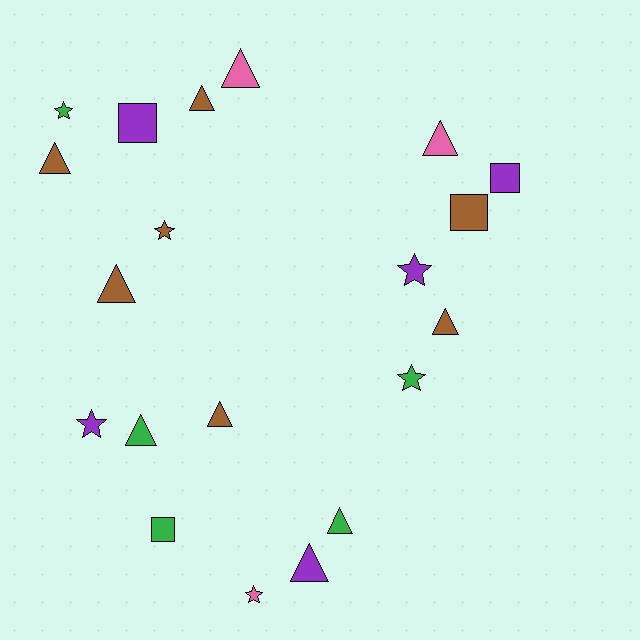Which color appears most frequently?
Brown, with 7 objects.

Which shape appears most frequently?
Triangle, with 10 objects.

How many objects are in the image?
There are 20 objects.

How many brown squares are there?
There is 1 brown square.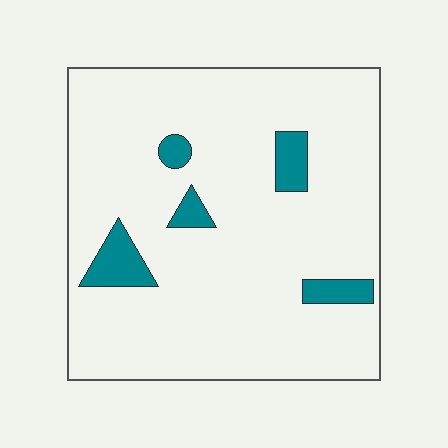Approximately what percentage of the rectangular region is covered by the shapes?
Approximately 10%.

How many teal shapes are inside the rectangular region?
5.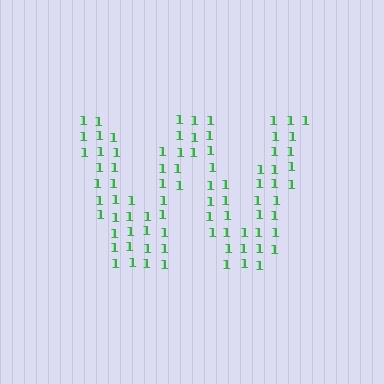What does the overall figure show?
The overall figure shows the letter W.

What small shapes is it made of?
It is made of small digit 1's.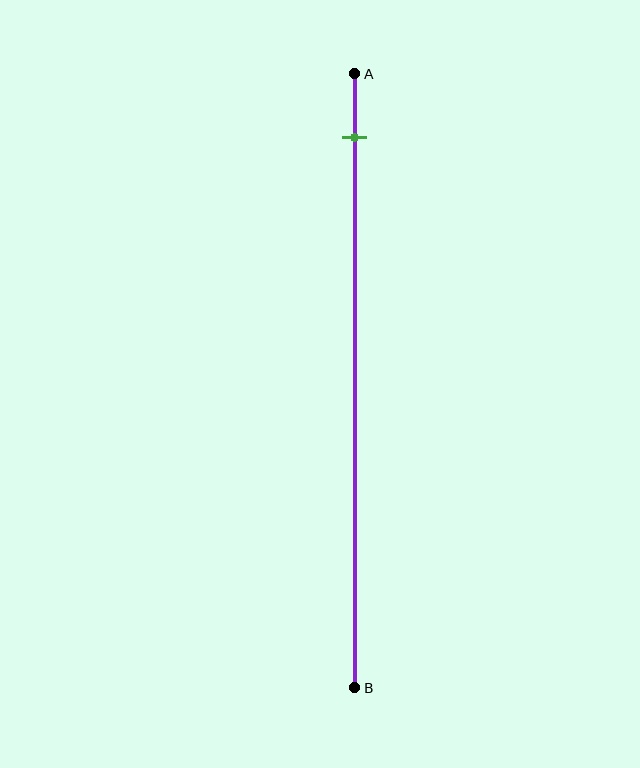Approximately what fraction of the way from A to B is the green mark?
The green mark is approximately 10% of the way from A to B.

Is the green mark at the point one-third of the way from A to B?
No, the mark is at about 10% from A, not at the 33% one-third point.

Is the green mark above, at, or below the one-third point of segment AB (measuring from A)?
The green mark is above the one-third point of segment AB.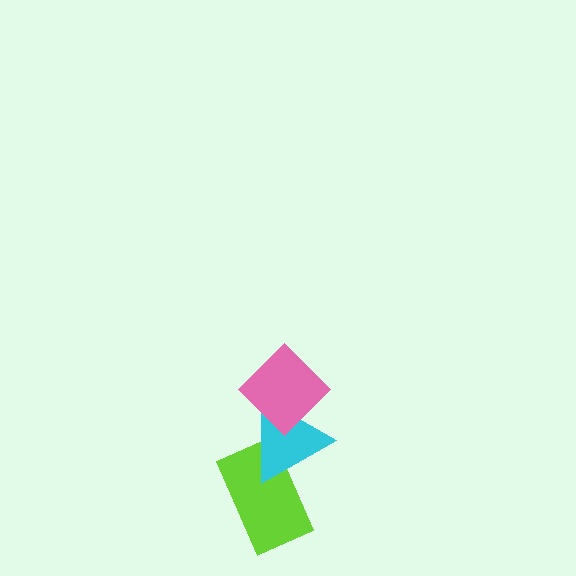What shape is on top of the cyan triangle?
The pink diamond is on top of the cyan triangle.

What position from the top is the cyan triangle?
The cyan triangle is 2nd from the top.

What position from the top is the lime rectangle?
The lime rectangle is 3rd from the top.